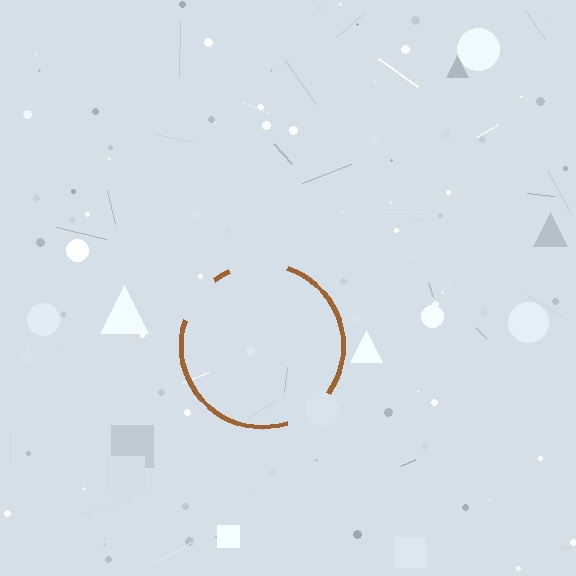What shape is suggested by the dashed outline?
The dashed outline suggests a circle.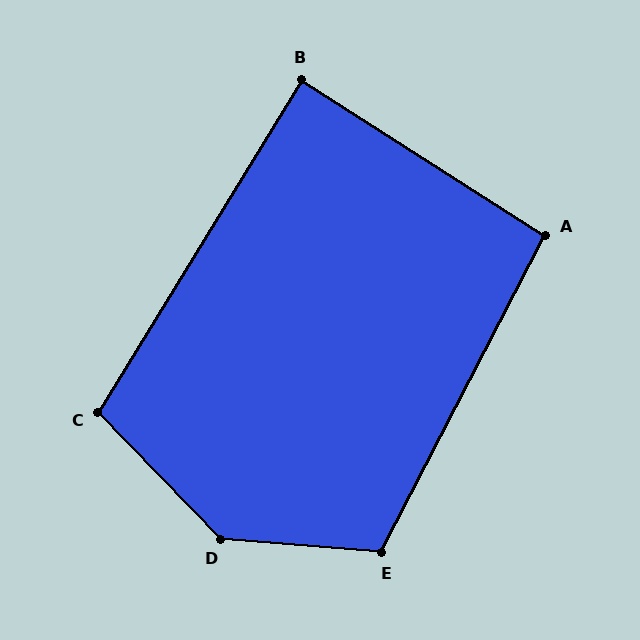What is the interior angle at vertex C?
Approximately 104 degrees (obtuse).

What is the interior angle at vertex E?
Approximately 112 degrees (obtuse).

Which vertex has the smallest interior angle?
B, at approximately 89 degrees.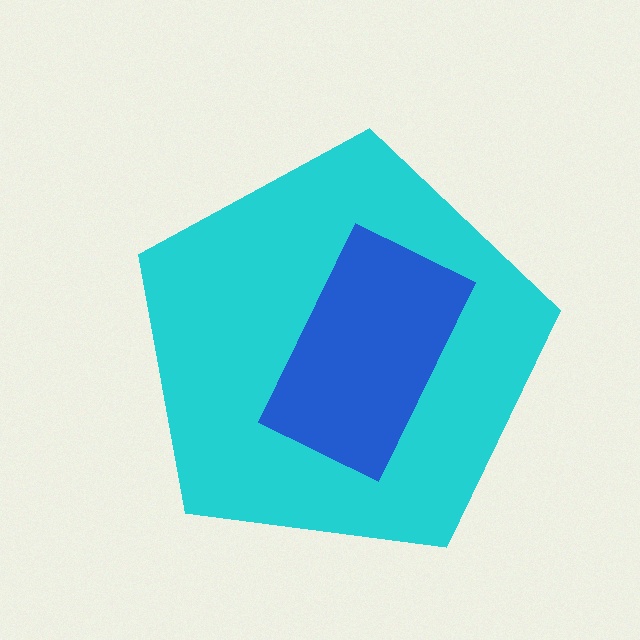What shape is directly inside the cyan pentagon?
The blue rectangle.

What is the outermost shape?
The cyan pentagon.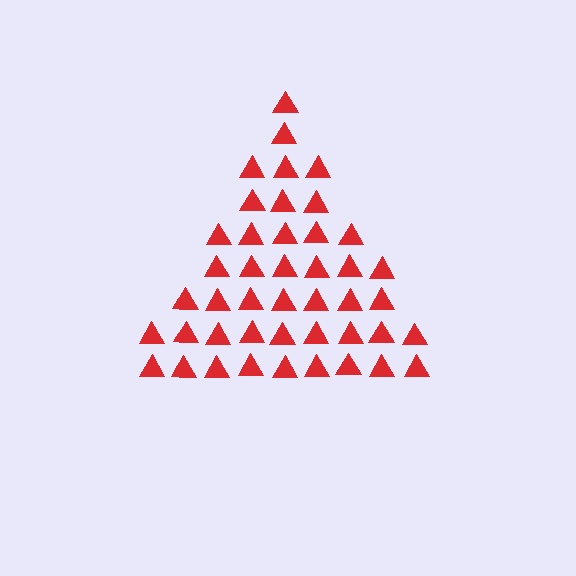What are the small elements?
The small elements are triangles.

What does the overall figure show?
The overall figure shows a triangle.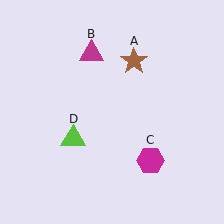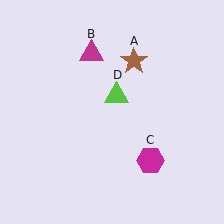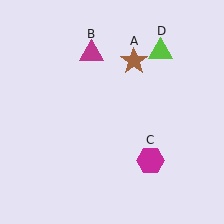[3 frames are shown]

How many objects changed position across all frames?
1 object changed position: lime triangle (object D).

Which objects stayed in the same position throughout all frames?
Brown star (object A) and magenta triangle (object B) and magenta hexagon (object C) remained stationary.